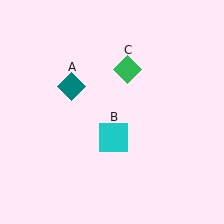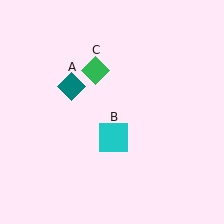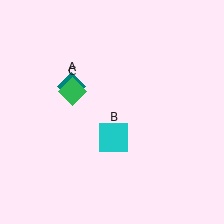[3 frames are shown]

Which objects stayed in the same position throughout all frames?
Teal diamond (object A) and cyan square (object B) remained stationary.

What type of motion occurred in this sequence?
The green diamond (object C) rotated counterclockwise around the center of the scene.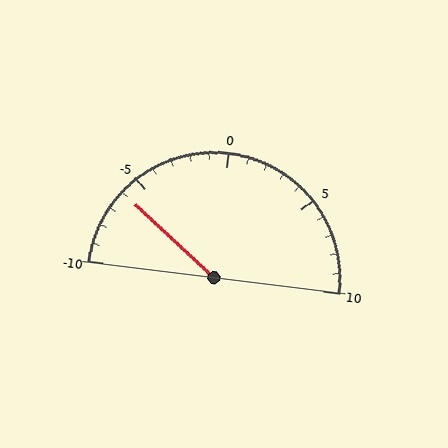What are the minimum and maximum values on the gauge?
The gauge ranges from -10 to 10.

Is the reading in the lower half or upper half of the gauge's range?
The reading is in the lower half of the range (-10 to 10).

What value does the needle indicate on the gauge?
The needle indicates approximately -6.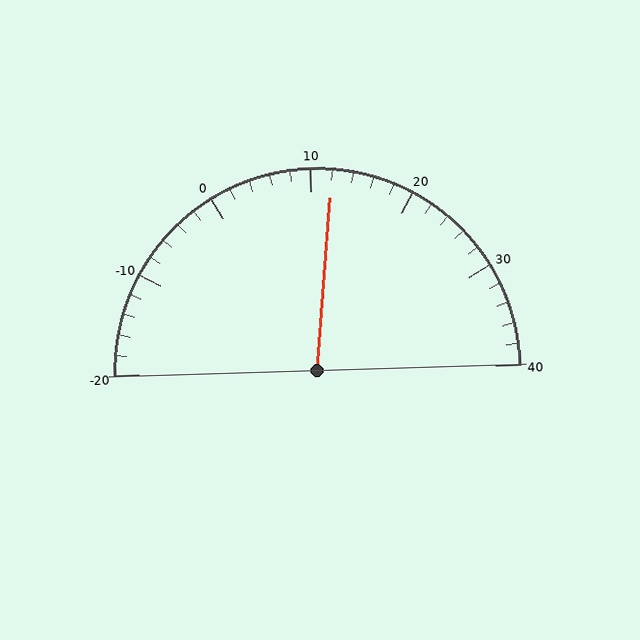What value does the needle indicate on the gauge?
The needle indicates approximately 12.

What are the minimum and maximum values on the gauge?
The gauge ranges from -20 to 40.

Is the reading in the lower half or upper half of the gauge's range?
The reading is in the upper half of the range (-20 to 40).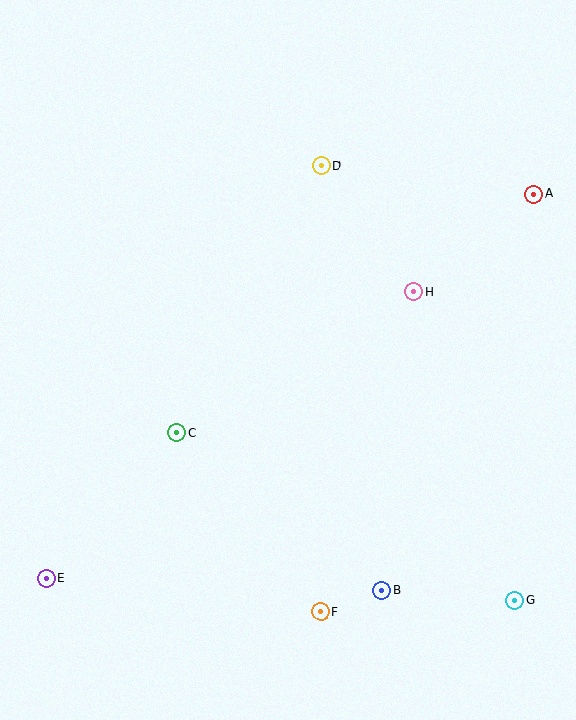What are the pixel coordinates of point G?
Point G is at (515, 600).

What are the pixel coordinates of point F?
Point F is at (321, 611).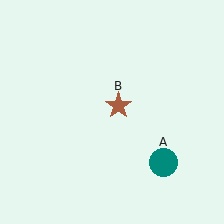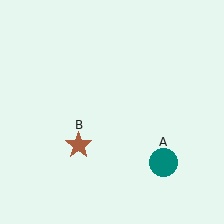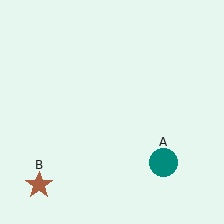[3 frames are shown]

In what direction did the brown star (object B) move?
The brown star (object B) moved down and to the left.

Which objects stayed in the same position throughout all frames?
Teal circle (object A) remained stationary.